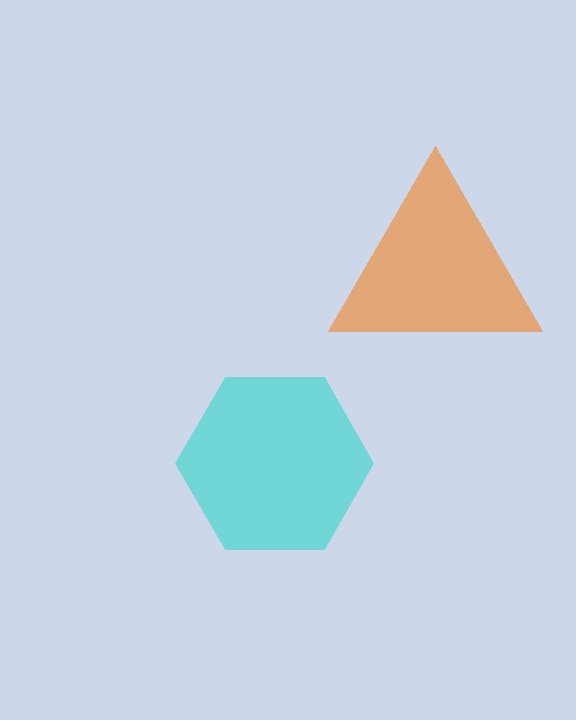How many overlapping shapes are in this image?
There are 2 overlapping shapes in the image.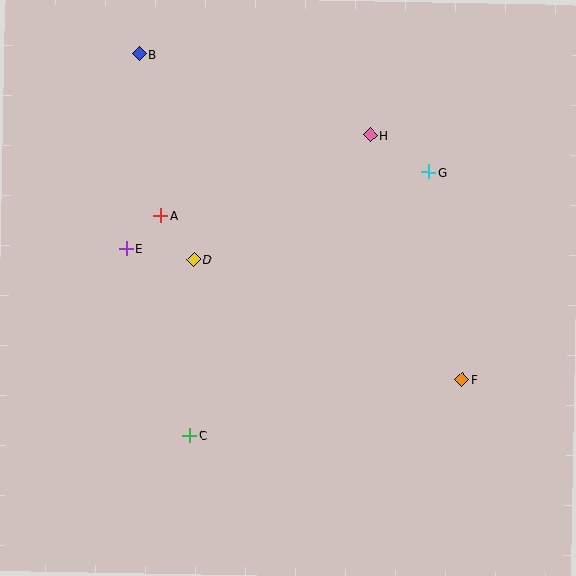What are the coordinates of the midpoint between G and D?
The midpoint between G and D is at (311, 216).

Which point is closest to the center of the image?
Point D at (194, 259) is closest to the center.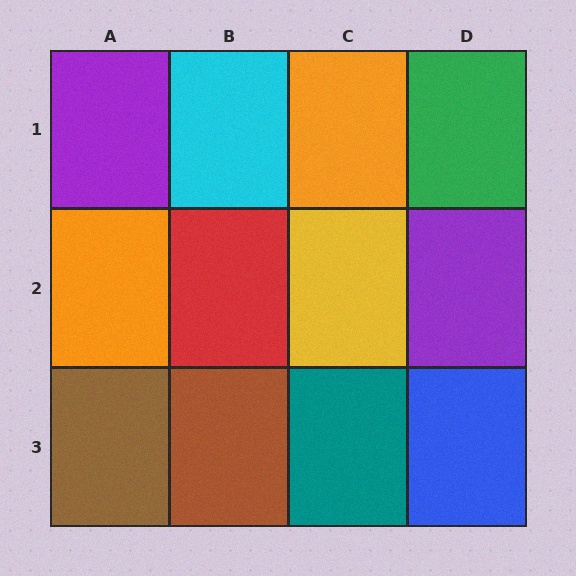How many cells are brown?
2 cells are brown.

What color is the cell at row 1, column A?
Purple.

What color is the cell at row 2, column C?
Yellow.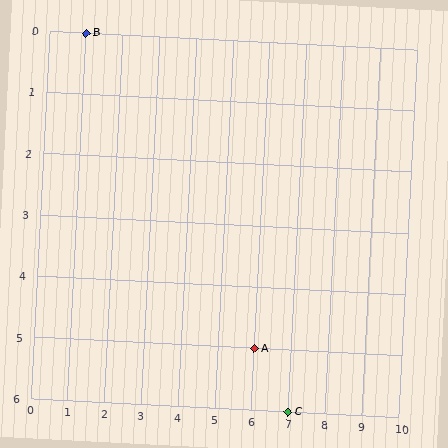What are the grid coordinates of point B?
Point B is at grid coordinates (1, 0).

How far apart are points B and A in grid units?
Points B and A are 5 columns and 5 rows apart (about 7.1 grid units diagonally).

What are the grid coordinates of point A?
Point A is at grid coordinates (6, 5).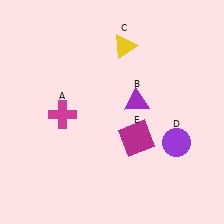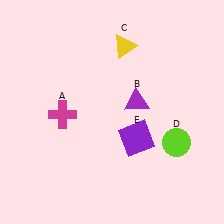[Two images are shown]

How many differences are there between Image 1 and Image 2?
There are 2 differences between the two images.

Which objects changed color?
D changed from purple to lime. E changed from magenta to purple.